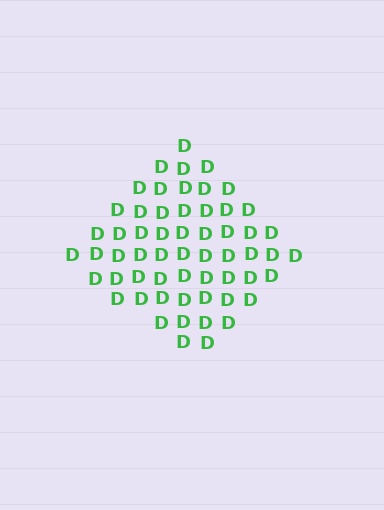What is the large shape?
The large shape is a diamond.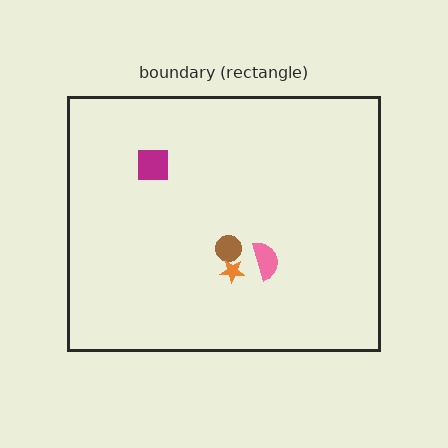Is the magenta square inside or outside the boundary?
Inside.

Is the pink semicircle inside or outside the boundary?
Inside.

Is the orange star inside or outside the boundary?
Inside.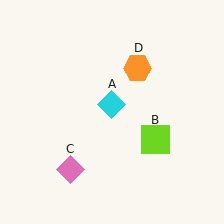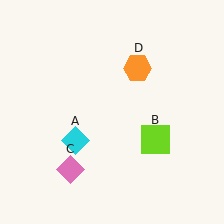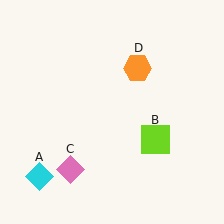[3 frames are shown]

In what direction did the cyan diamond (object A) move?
The cyan diamond (object A) moved down and to the left.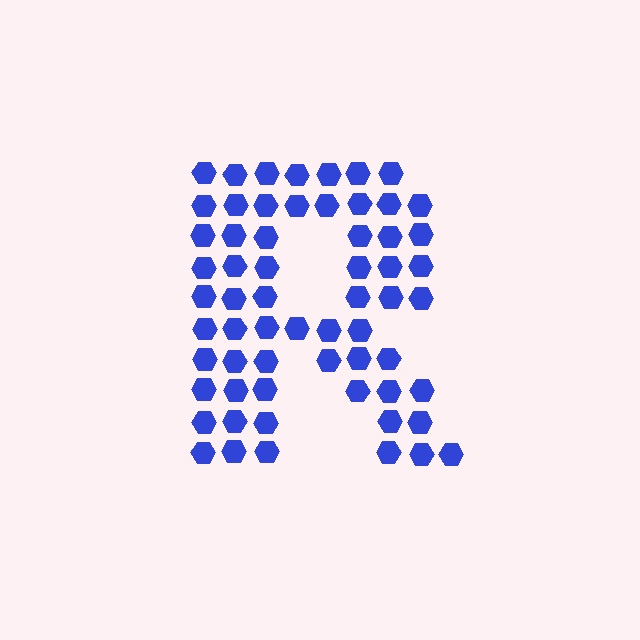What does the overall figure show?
The overall figure shows the letter R.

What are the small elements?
The small elements are hexagons.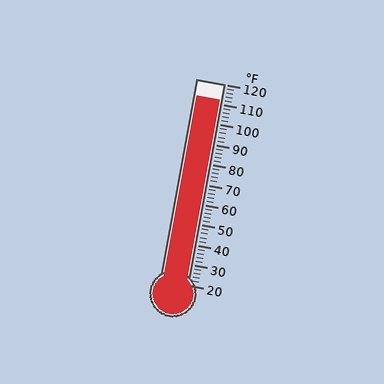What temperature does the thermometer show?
The thermometer shows approximately 112°F.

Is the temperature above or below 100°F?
The temperature is above 100°F.